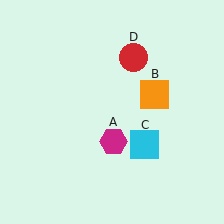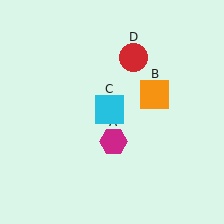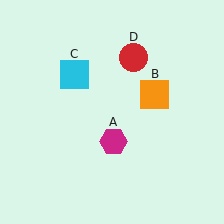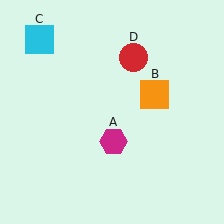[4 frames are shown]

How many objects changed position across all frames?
1 object changed position: cyan square (object C).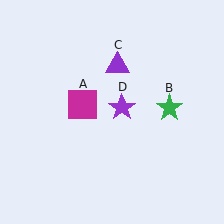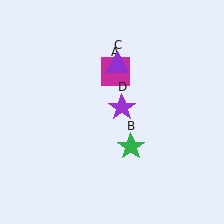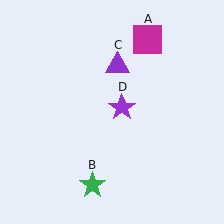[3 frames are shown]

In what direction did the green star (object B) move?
The green star (object B) moved down and to the left.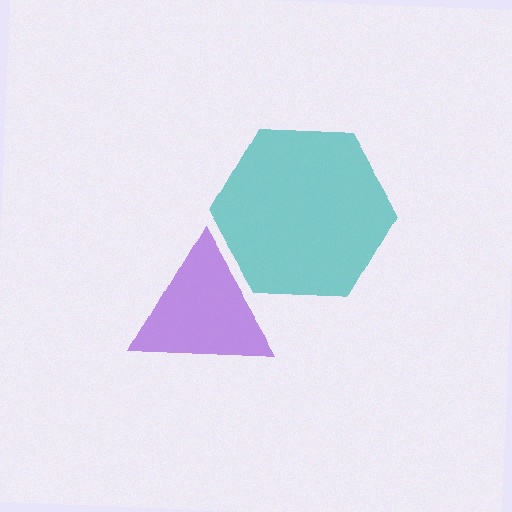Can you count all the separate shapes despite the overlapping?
Yes, there are 2 separate shapes.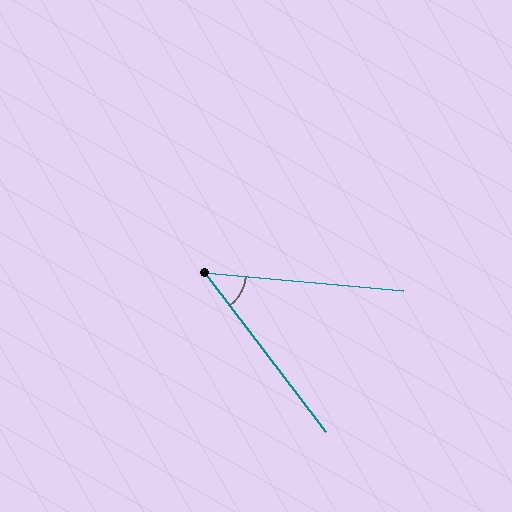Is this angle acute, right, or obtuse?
It is acute.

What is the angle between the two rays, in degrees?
Approximately 48 degrees.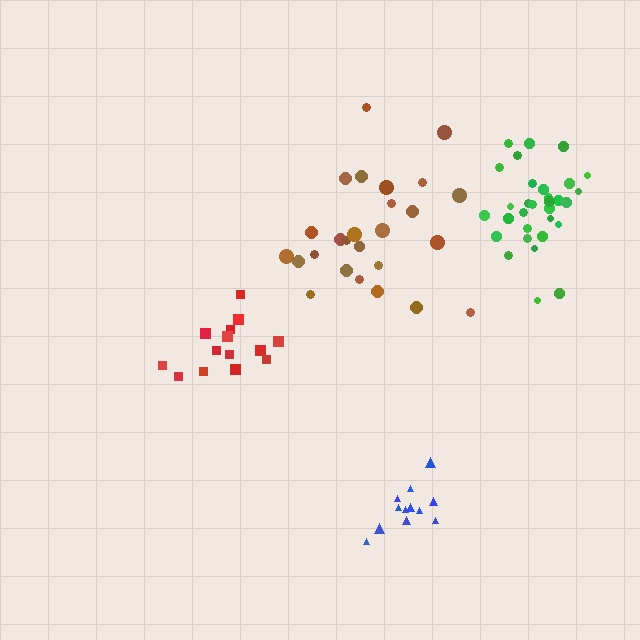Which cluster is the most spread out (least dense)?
Brown.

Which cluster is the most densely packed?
Green.